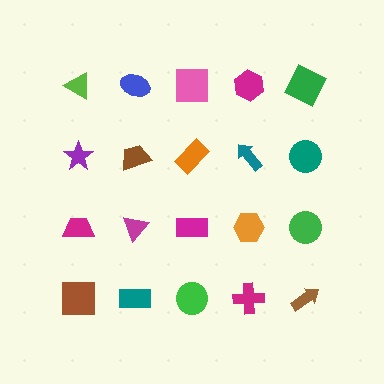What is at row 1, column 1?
A lime triangle.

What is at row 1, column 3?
A pink square.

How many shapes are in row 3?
5 shapes.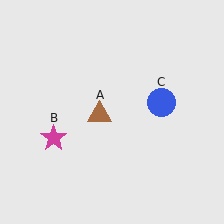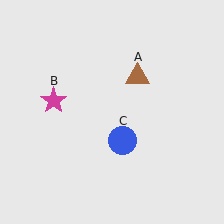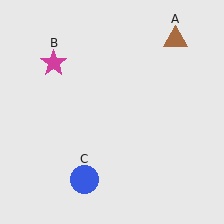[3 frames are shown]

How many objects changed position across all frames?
3 objects changed position: brown triangle (object A), magenta star (object B), blue circle (object C).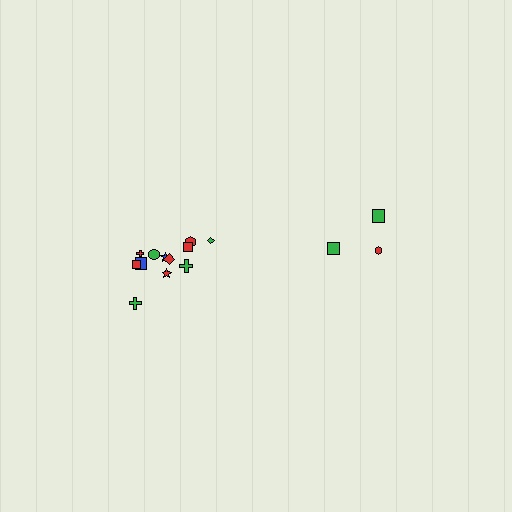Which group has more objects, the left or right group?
The left group.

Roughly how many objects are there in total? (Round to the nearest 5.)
Roughly 15 objects in total.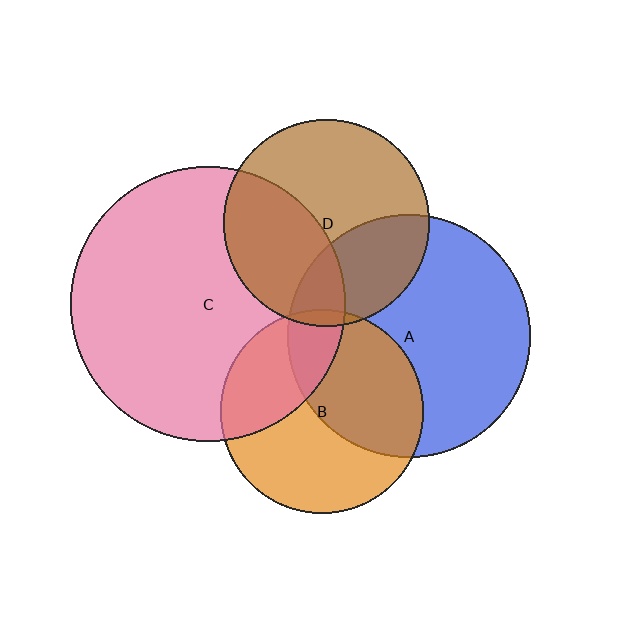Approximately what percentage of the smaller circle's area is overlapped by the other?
Approximately 30%.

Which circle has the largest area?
Circle C (pink).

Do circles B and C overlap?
Yes.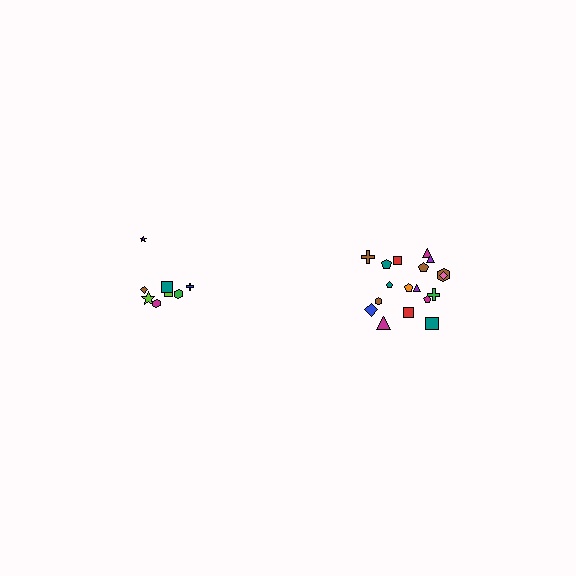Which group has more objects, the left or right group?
The right group.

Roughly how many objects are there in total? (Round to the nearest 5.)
Roughly 25 objects in total.